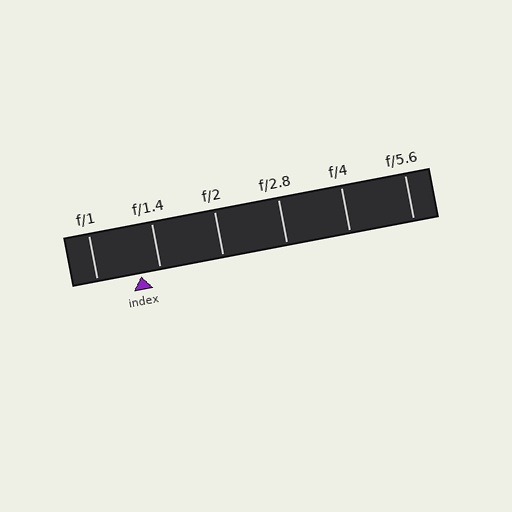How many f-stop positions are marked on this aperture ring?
There are 6 f-stop positions marked.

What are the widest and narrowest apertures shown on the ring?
The widest aperture shown is f/1 and the narrowest is f/5.6.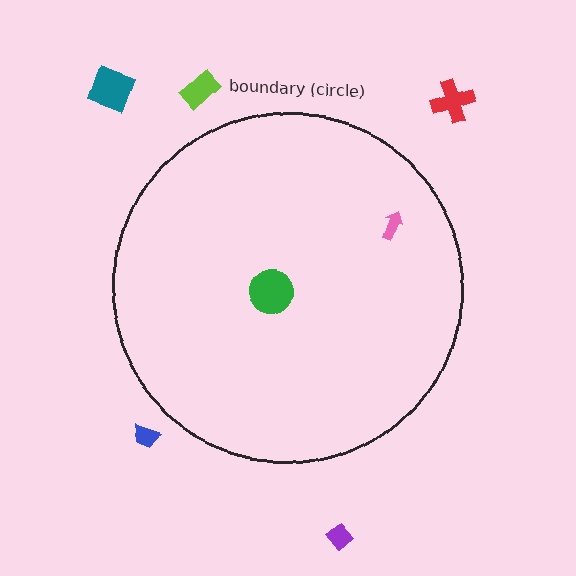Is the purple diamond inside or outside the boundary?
Outside.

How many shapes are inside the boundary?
2 inside, 5 outside.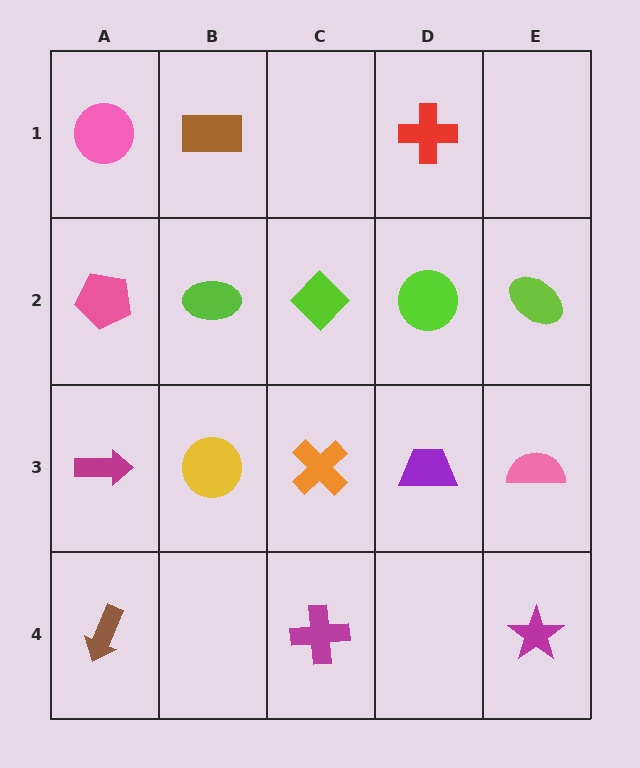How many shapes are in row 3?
5 shapes.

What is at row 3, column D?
A purple trapezoid.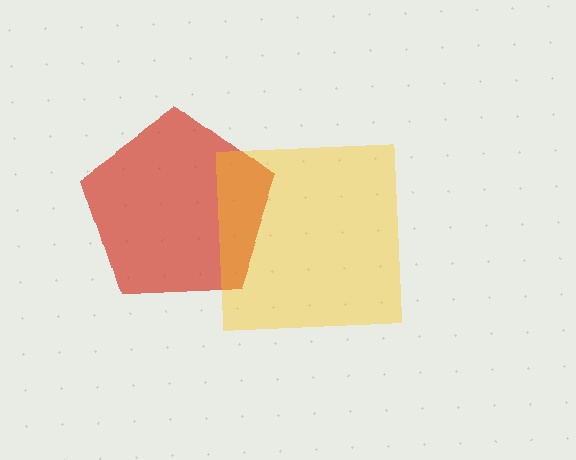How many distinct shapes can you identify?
There are 2 distinct shapes: a red pentagon, a yellow square.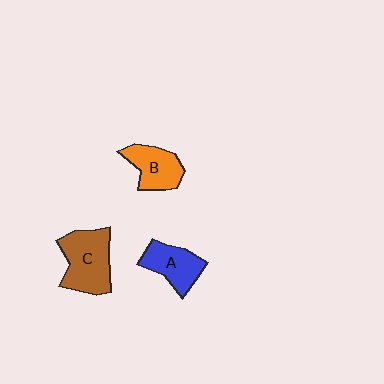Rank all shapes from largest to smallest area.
From largest to smallest: C (brown), A (blue), B (orange).